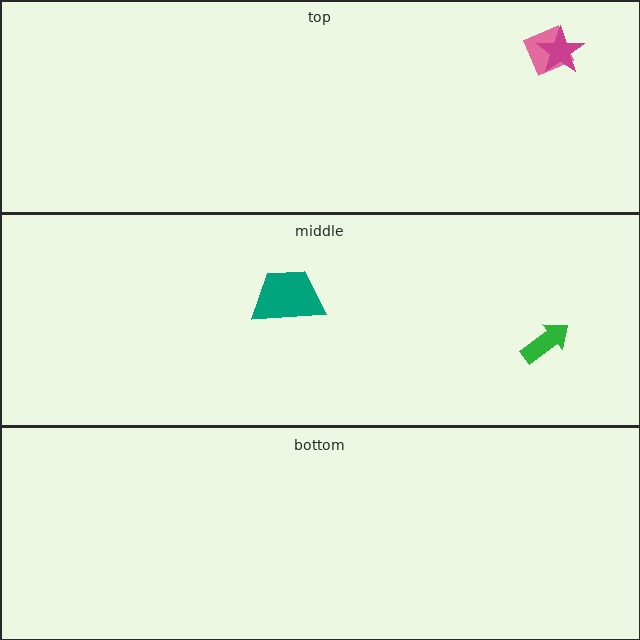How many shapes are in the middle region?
2.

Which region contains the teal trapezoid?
The middle region.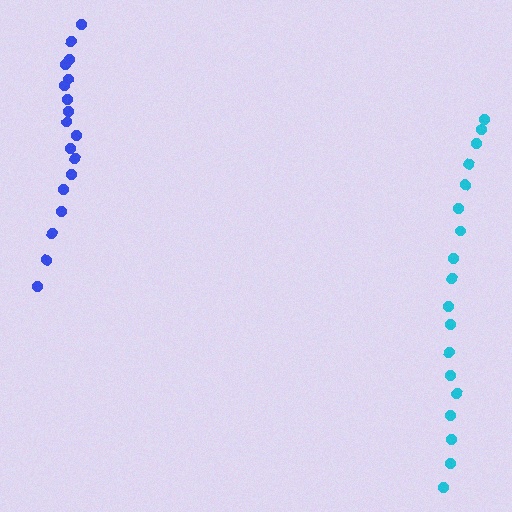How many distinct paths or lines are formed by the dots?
There are 2 distinct paths.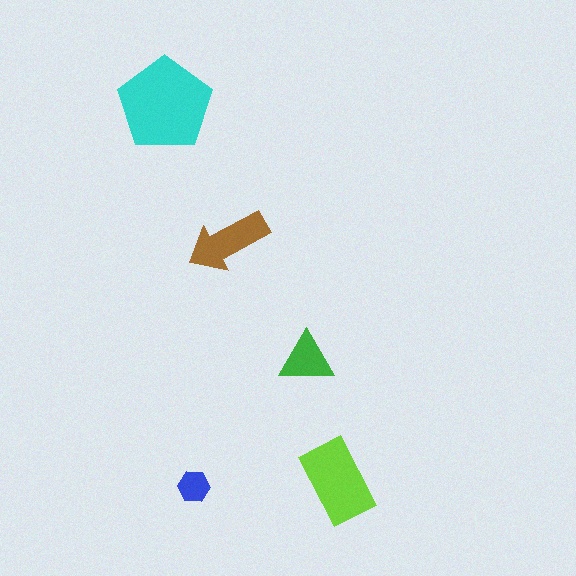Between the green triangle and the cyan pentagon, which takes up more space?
The cyan pentagon.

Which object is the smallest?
The blue hexagon.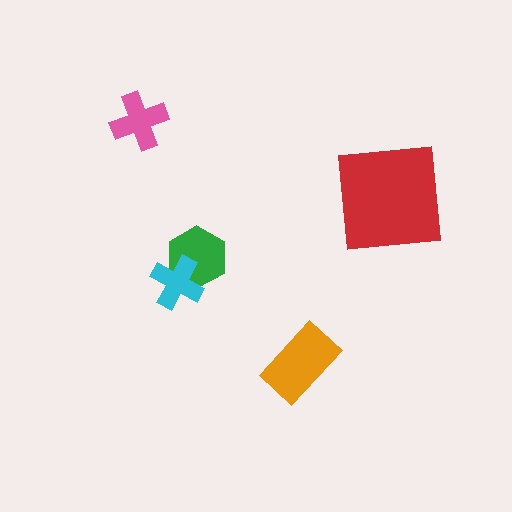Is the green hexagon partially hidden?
Yes, it is partially covered by another shape.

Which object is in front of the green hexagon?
The cyan cross is in front of the green hexagon.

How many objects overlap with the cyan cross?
1 object overlaps with the cyan cross.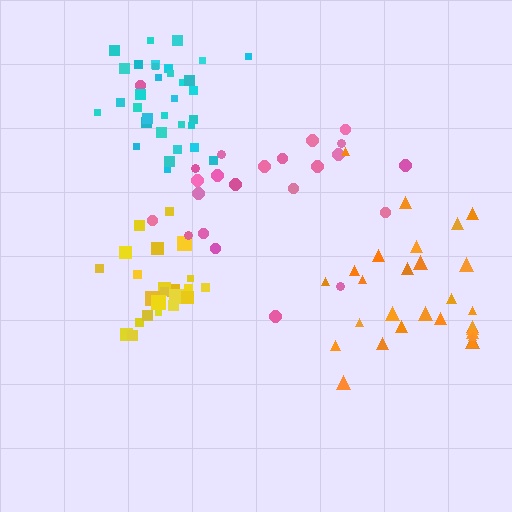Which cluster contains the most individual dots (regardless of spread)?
Cyan (33).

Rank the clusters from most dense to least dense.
cyan, yellow, pink, orange.